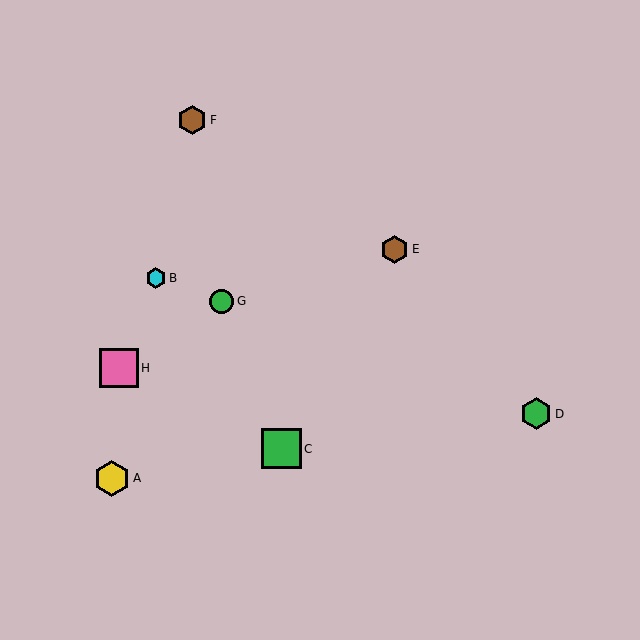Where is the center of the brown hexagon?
The center of the brown hexagon is at (395, 250).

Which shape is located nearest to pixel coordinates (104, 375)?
The pink square (labeled H) at (119, 368) is nearest to that location.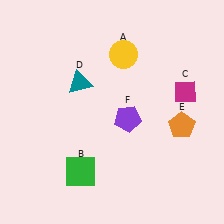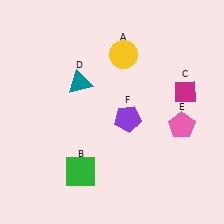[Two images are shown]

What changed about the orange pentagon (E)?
In Image 1, E is orange. In Image 2, it changed to pink.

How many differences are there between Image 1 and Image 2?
There is 1 difference between the two images.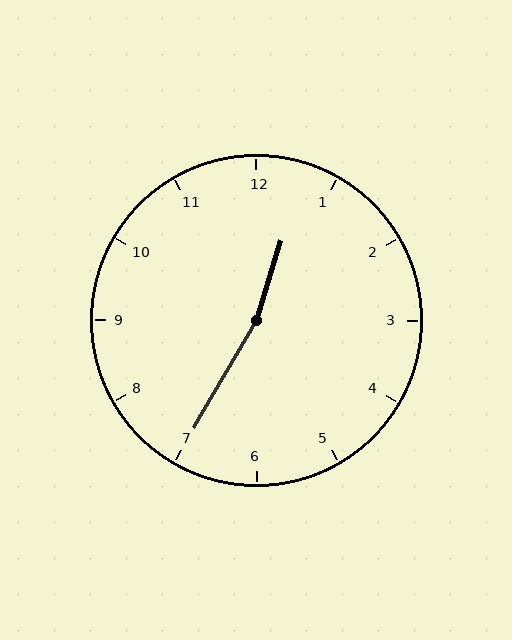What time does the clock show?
12:35.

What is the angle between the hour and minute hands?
Approximately 168 degrees.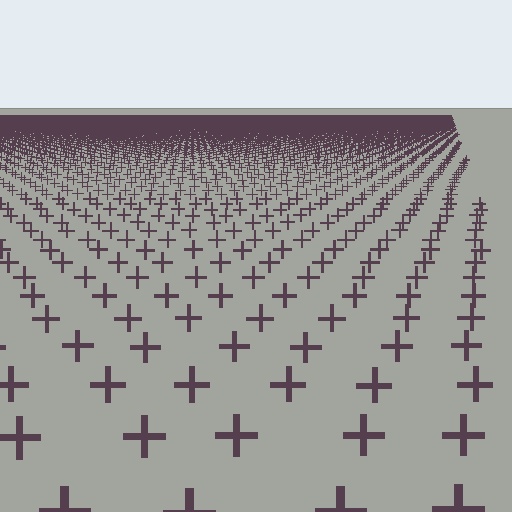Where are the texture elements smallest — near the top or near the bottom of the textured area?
Near the top.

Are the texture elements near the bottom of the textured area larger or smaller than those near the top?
Larger. Near the bottom, elements are closer to the viewer and appear at a bigger on-screen size.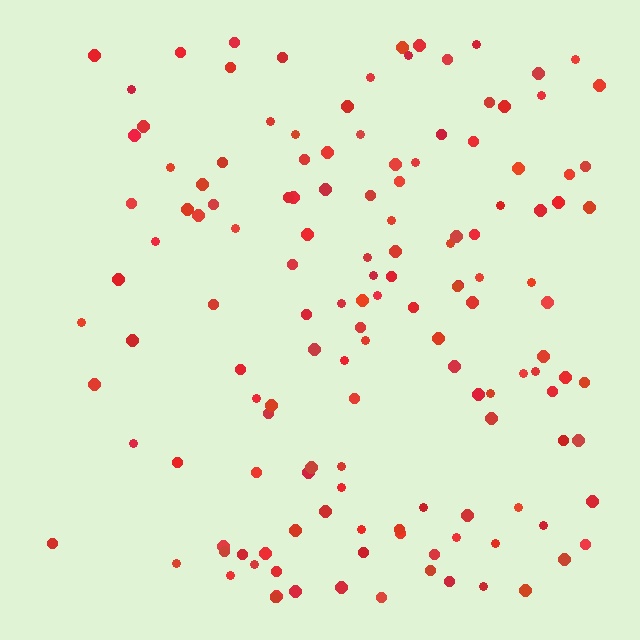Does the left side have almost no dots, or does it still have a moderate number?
Still a moderate number, just noticeably fewer than the right.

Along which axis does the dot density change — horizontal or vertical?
Horizontal.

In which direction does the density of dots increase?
From left to right, with the right side densest.